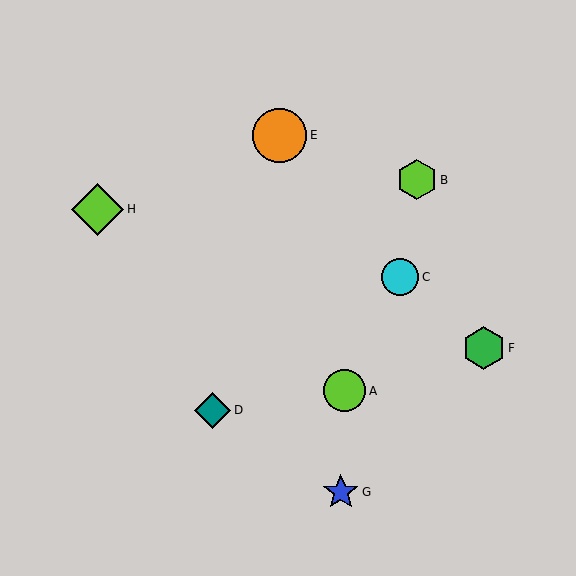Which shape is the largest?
The orange circle (labeled E) is the largest.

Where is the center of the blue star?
The center of the blue star is at (341, 492).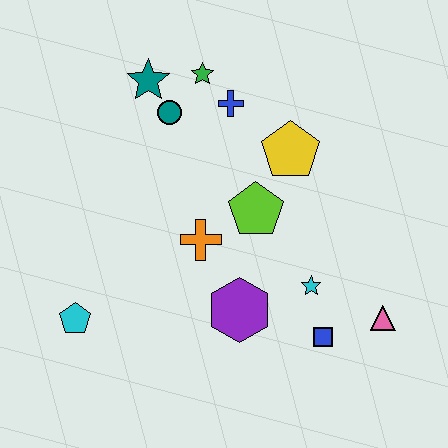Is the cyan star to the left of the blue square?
Yes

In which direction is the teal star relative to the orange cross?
The teal star is above the orange cross.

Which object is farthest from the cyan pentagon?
The pink triangle is farthest from the cyan pentagon.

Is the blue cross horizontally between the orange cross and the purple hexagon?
Yes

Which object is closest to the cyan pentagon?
The orange cross is closest to the cyan pentagon.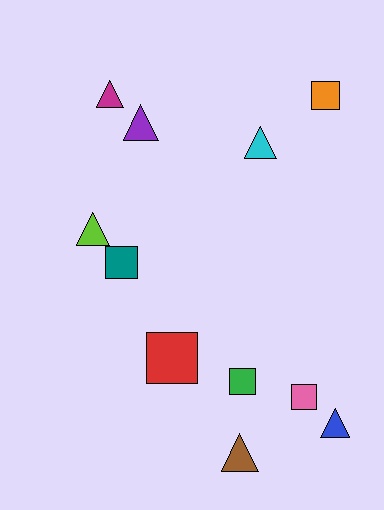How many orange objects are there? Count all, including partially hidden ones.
There is 1 orange object.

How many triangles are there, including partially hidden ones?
There are 6 triangles.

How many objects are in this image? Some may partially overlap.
There are 11 objects.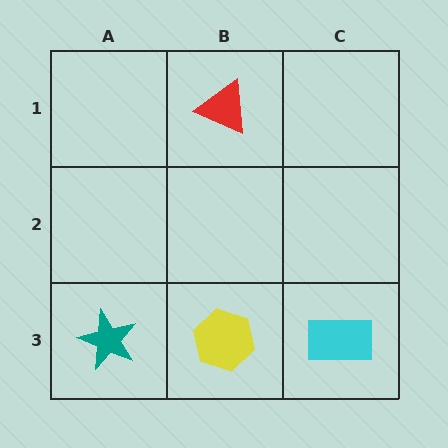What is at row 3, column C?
A cyan rectangle.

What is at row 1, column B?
A red triangle.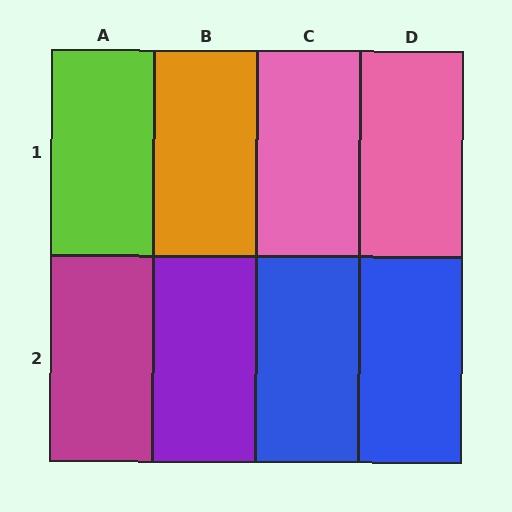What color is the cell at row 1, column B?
Orange.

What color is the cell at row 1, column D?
Pink.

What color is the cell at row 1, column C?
Pink.